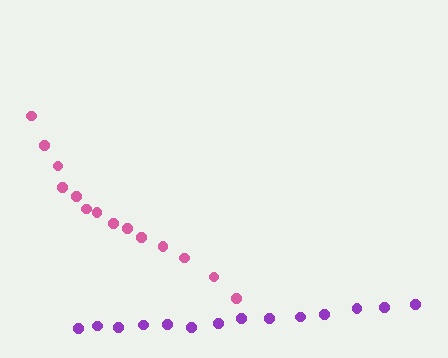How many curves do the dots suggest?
There are 2 distinct paths.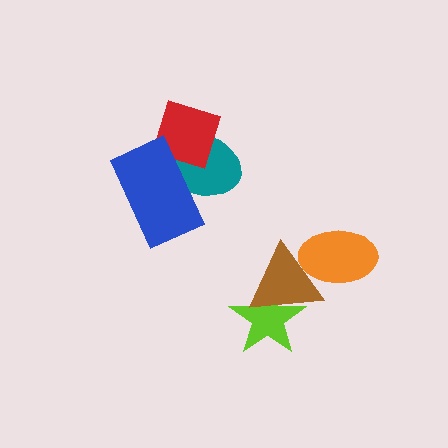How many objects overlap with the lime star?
1 object overlaps with the lime star.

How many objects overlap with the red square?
2 objects overlap with the red square.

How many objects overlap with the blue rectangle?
2 objects overlap with the blue rectangle.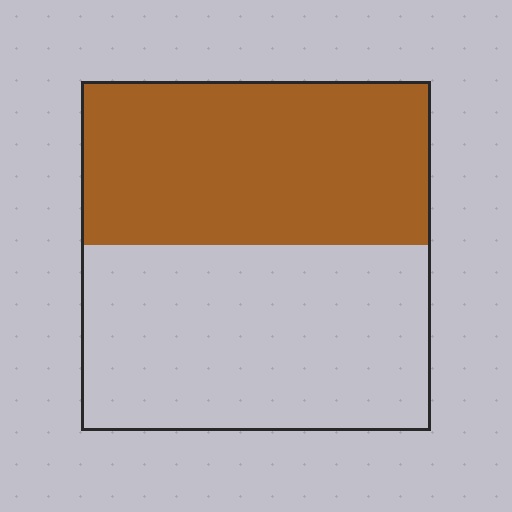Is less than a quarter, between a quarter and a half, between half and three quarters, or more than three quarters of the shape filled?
Between a quarter and a half.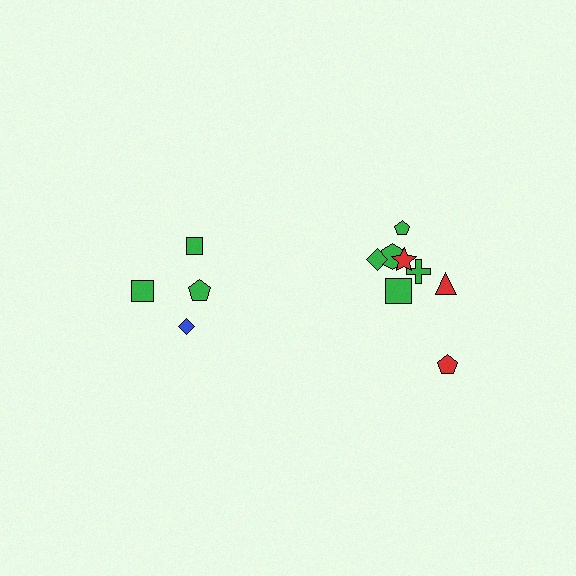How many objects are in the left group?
There are 4 objects.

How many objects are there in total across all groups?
There are 12 objects.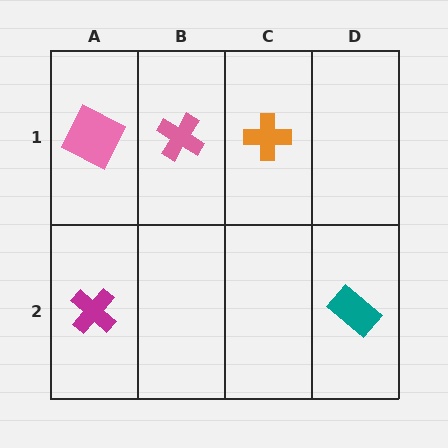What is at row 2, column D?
A teal rectangle.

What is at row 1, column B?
A pink cross.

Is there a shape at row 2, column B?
No, that cell is empty.